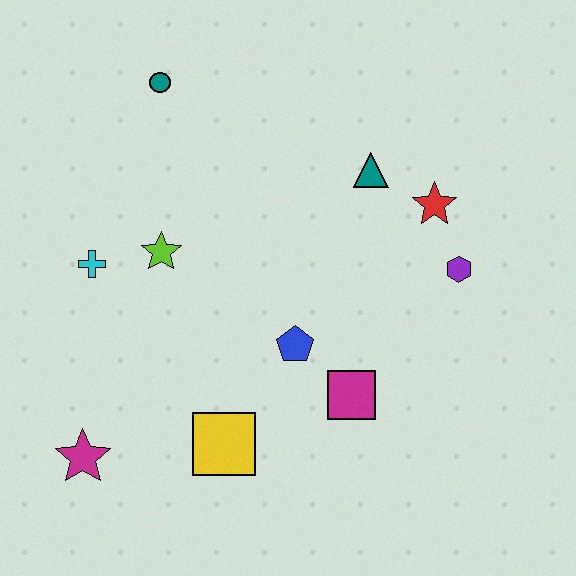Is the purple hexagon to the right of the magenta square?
Yes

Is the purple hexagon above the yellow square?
Yes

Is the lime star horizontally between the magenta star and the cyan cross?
No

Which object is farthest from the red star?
The magenta star is farthest from the red star.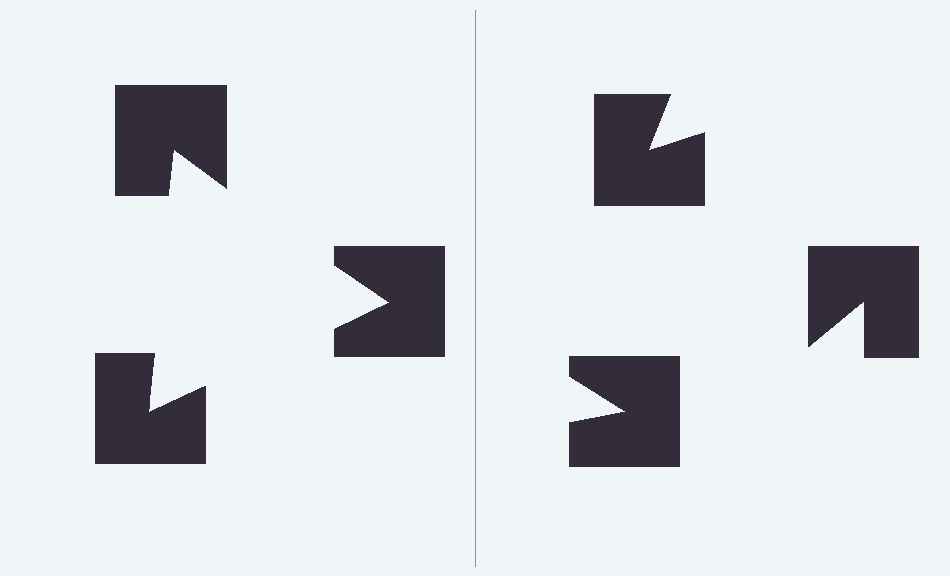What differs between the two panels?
The notched squares are positioned identically on both sides; only the wedge orientations differ. On the left they align to a triangle; on the right they are misaligned.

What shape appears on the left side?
An illusory triangle.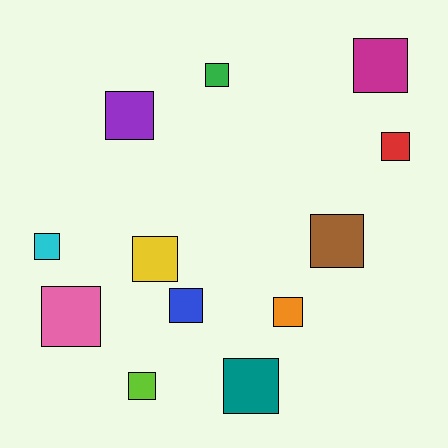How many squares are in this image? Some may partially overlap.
There are 12 squares.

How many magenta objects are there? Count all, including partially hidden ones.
There is 1 magenta object.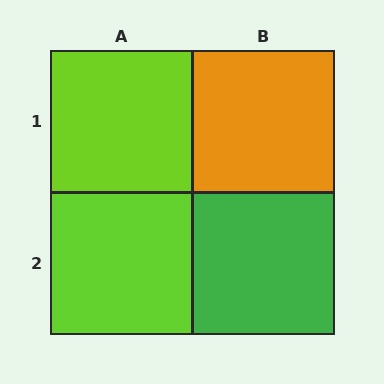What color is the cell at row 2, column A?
Lime.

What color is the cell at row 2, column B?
Green.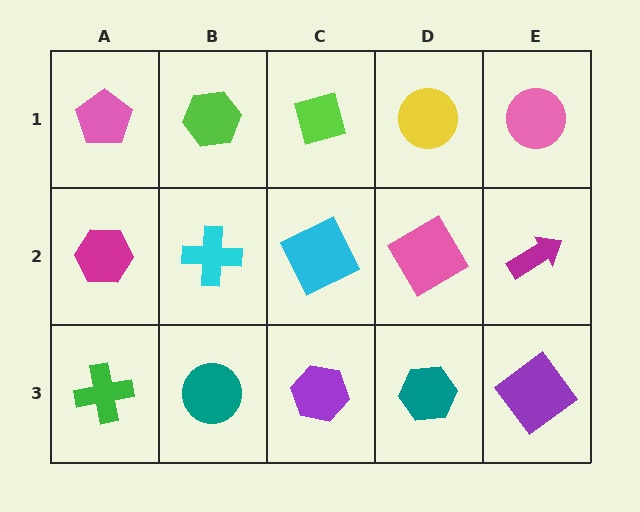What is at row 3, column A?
A green cross.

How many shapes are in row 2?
5 shapes.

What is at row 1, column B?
A lime hexagon.